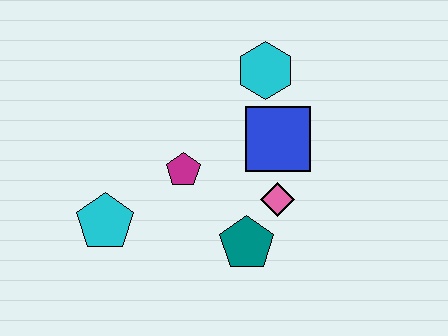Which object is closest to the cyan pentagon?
The magenta pentagon is closest to the cyan pentagon.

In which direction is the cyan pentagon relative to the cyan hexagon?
The cyan pentagon is to the left of the cyan hexagon.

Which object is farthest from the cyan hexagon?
The cyan pentagon is farthest from the cyan hexagon.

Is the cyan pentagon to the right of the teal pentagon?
No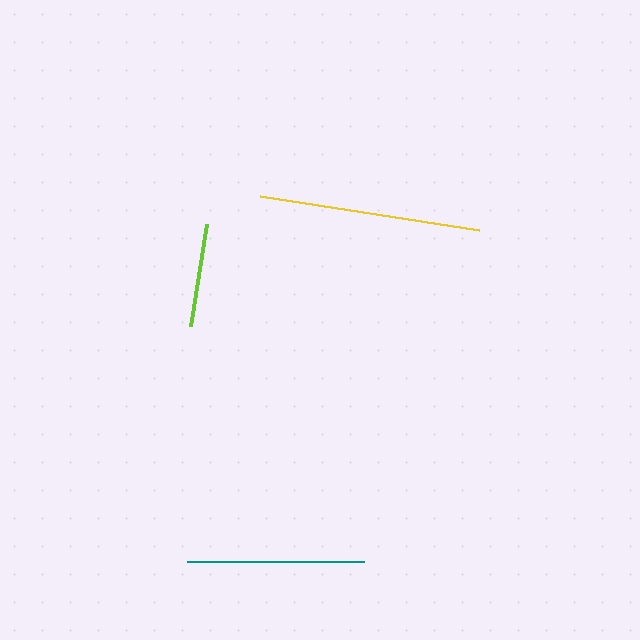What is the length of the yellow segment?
The yellow segment is approximately 222 pixels long.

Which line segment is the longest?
The yellow line is the longest at approximately 222 pixels.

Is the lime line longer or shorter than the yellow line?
The yellow line is longer than the lime line.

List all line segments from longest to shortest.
From longest to shortest: yellow, teal, lime.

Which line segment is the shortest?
The lime line is the shortest at approximately 103 pixels.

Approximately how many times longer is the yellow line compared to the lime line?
The yellow line is approximately 2.2 times the length of the lime line.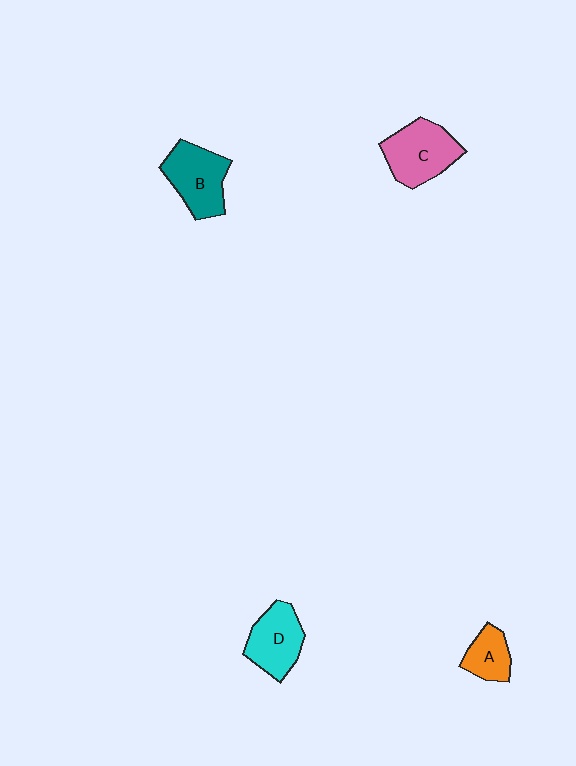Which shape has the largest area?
Shape C (pink).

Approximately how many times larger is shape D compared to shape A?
Approximately 1.6 times.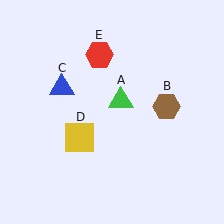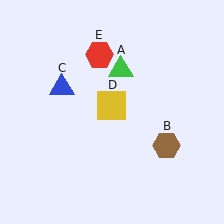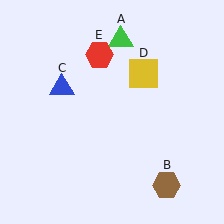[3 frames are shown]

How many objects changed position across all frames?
3 objects changed position: green triangle (object A), brown hexagon (object B), yellow square (object D).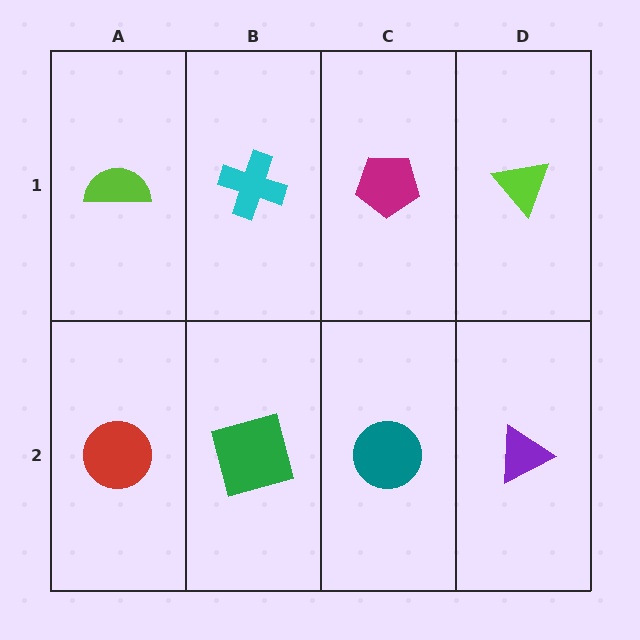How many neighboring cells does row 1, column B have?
3.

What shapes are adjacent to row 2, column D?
A lime triangle (row 1, column D), a teal circle (row 2, column C).